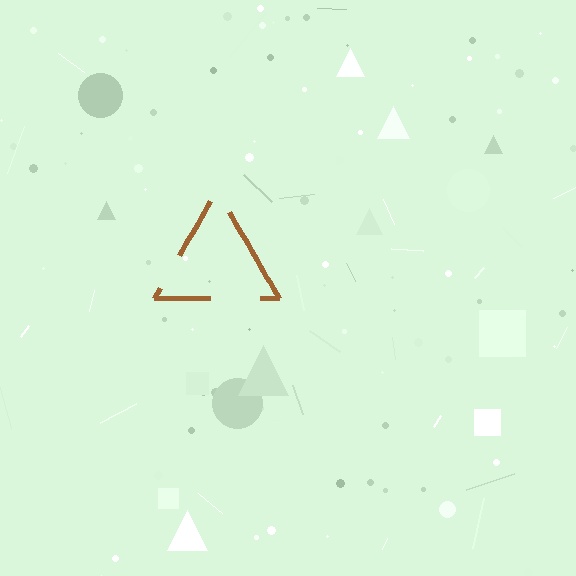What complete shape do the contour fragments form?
The contour fragments form a triangle.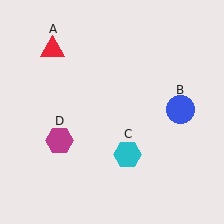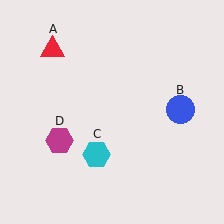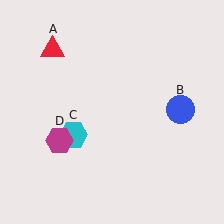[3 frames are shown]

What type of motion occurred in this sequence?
The cyan hexagon (object C) rotated clockwise around the center of the scene.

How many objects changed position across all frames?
1 object changed position: cyan hexagon (object C).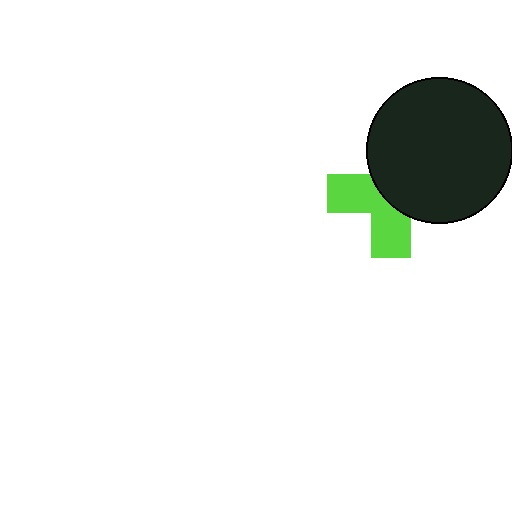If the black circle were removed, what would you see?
You would see the complete lime cross.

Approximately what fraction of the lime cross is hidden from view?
Roughly 55% of the lime cross is hidden behind the black circle.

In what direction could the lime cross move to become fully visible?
The lime cross could move toward the lower-left. That would shift it out from behind the black circle entirely.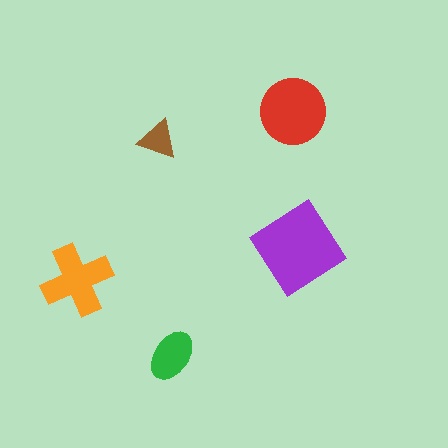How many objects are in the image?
There are 5 objects in the image.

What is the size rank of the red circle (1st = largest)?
2nd.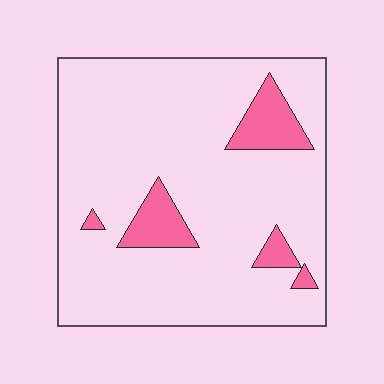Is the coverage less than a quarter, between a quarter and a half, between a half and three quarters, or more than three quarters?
Less than a quarter.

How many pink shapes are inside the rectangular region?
5.